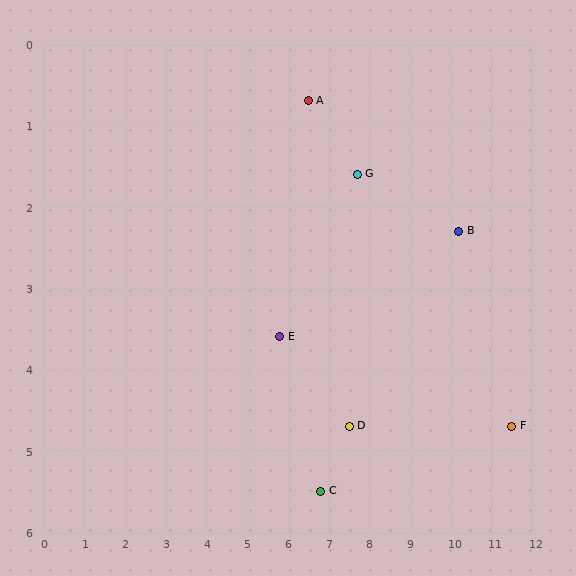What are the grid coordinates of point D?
Point D is at approximately (7.5, 4.7).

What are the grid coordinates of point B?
Point B is at approximately (10.2, 2.3).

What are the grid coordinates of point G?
Point G is at approximately (7.7, 1.6).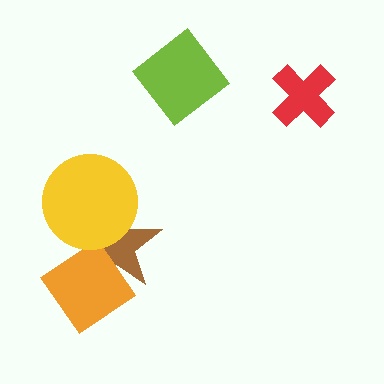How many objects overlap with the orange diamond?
2 objects overlap with the orange diamond.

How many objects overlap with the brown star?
2 objects overlap with the brown star.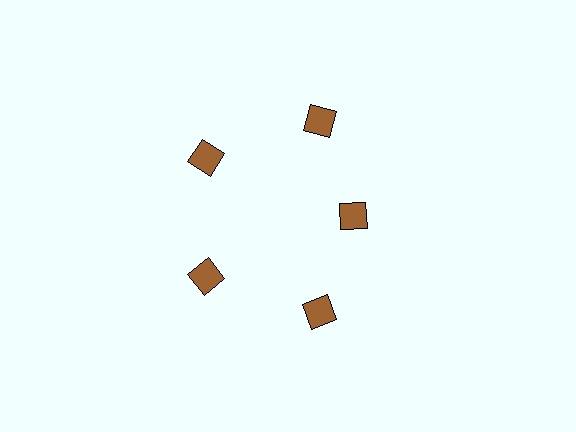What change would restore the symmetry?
The symmetry would be restored by moving it outward, back onto the ring so that all 5 diamonds sit at equal angles and equal distance from the center.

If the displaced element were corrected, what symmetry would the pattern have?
It would have 5-fold rotational symmetry — the pattern would map onto itself every 72 degrees.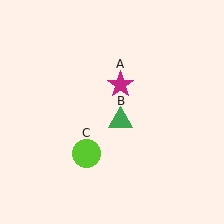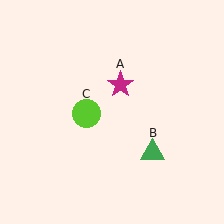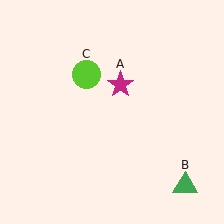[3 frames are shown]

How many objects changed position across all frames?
2 objects changed position: green triangle (object B), lime circle (object C).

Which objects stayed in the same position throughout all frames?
Magenta star (object A) remained stationary.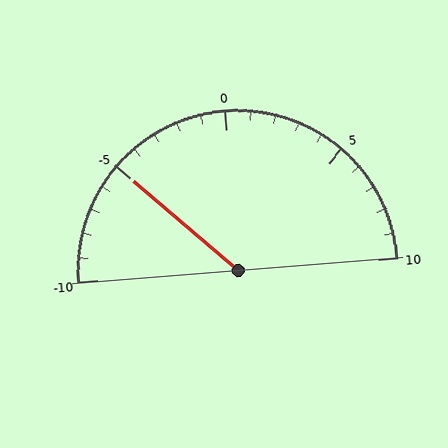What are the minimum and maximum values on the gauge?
The gauge ranges from -10 to 10.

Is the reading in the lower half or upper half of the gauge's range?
The reading is in the lower half of the range (-10 to 10).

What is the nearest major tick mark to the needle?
The nearest major tick mark is -5.